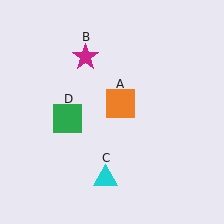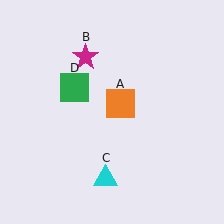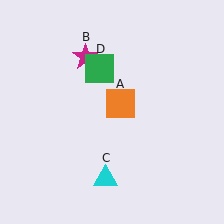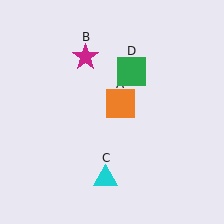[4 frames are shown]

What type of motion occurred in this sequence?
The green square (object D) rotated clockwise around the center of the scene.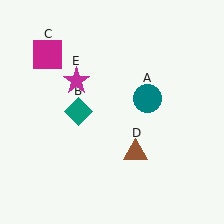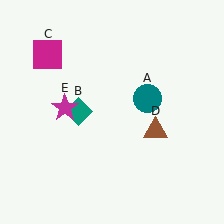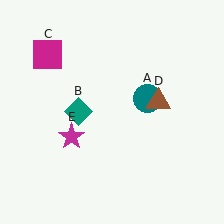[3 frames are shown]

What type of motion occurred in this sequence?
The brown triangle (object D), magenta star (object E) rotated counterclockwise around the center of the scene.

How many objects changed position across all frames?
2 objects changed position: brown triangle (object D), magenta star (object E).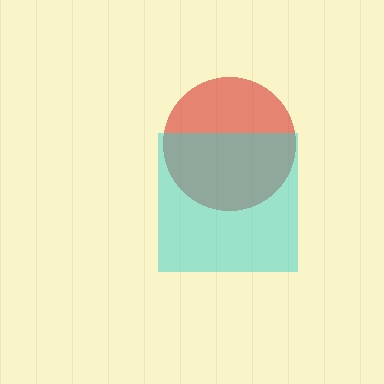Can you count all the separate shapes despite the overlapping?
Yes, there are 2 separate shapes.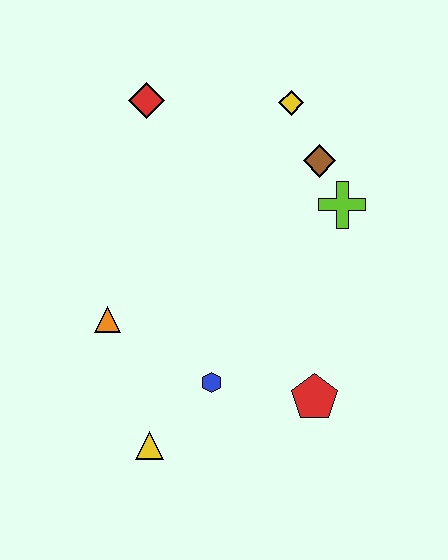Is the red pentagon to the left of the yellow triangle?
No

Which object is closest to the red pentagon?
The blue hexagon is closest to the red pentagon.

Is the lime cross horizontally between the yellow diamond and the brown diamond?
No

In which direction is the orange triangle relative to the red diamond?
The orange triangle is below the red diamond.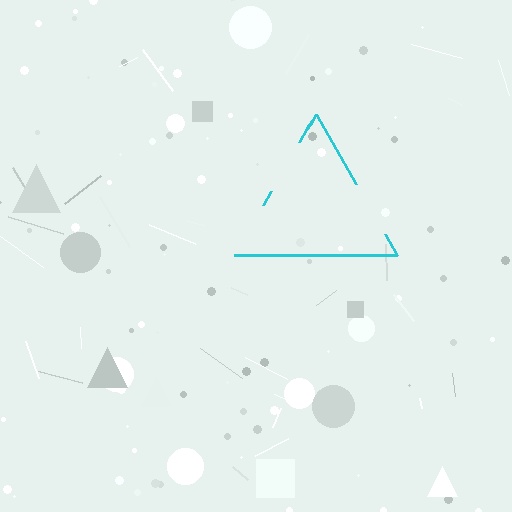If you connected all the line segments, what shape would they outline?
They would outline a triangle.